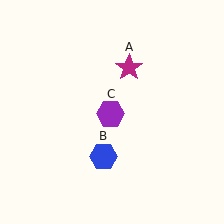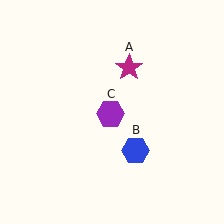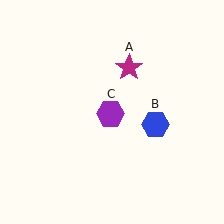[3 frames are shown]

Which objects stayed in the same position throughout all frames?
Magenta star (object A) and purple hexagon (object C) remained stationary.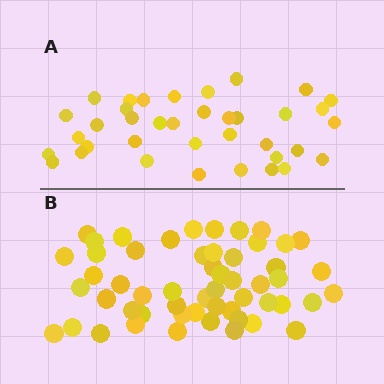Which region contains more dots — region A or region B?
Region B (the bottom region) has more dots.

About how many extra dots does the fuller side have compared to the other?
Region B has approximately 15 more dots than region A.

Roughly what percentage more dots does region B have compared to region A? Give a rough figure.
About 45% more.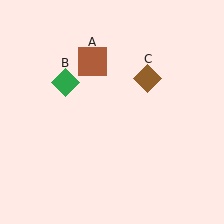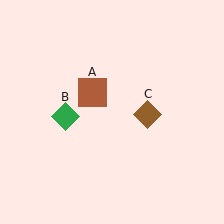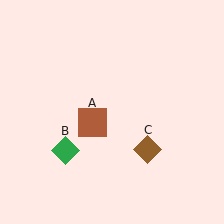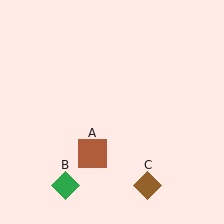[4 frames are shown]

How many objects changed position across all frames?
3 objects changed position: brown square (object A), green diamond (object B), brown diamond (object C).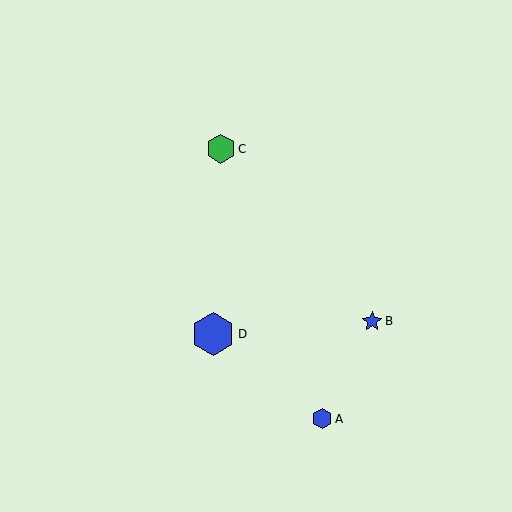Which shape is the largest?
The blue hexagon (labeled D) is the largest.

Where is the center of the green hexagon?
The center of the green hexagon is at (221, 149).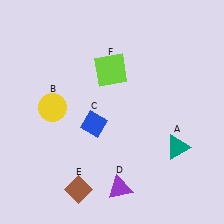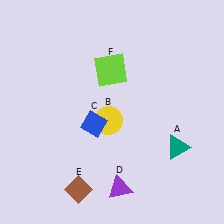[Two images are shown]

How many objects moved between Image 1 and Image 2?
1 object moved between the two images.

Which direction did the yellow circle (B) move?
The yellow circle (B) moved right.